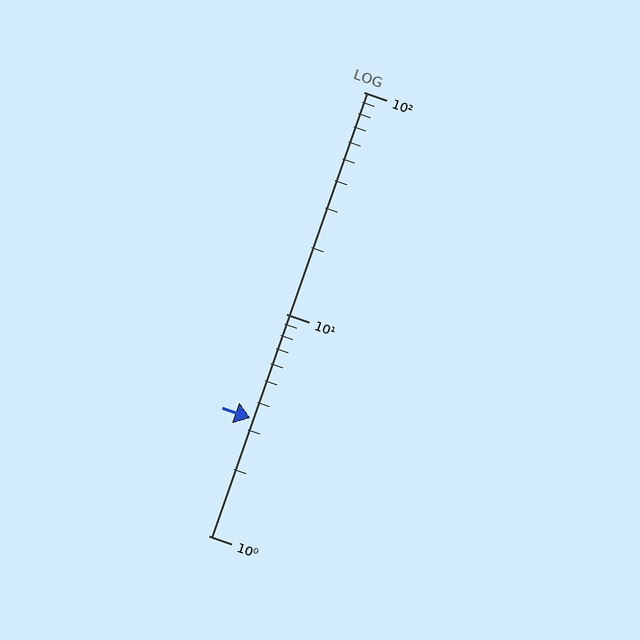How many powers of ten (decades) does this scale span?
The scale spans 2 decades, from 1 to 100.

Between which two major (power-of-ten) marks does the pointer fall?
The pointer is between 1 and 10.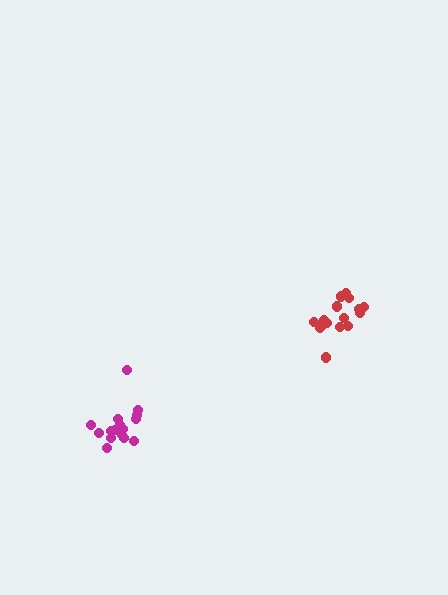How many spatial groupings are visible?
There are 2 spatial groupings.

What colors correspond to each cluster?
The clusters are colored: magenta, red.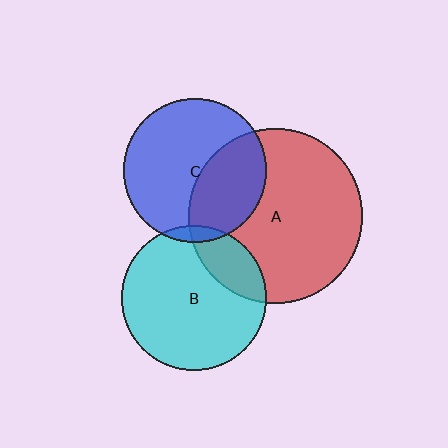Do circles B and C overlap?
Yes.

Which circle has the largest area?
Circle A (red).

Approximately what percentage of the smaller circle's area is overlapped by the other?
Approximately 5%.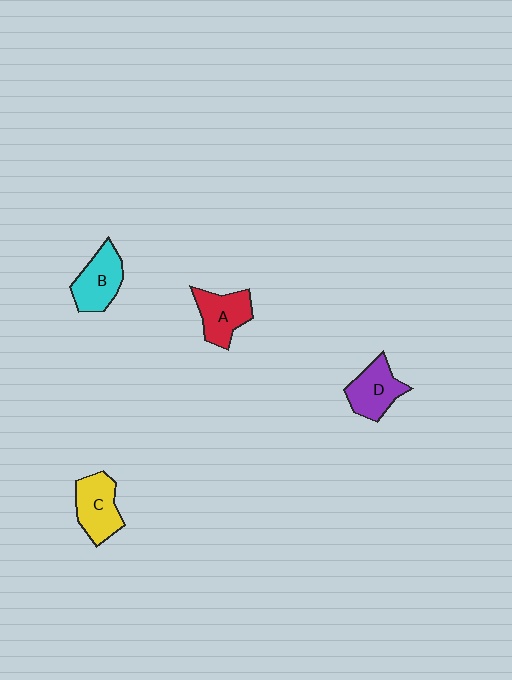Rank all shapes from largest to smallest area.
From largest to smallest: C (yellow), B (cyan), D (purple), A (red).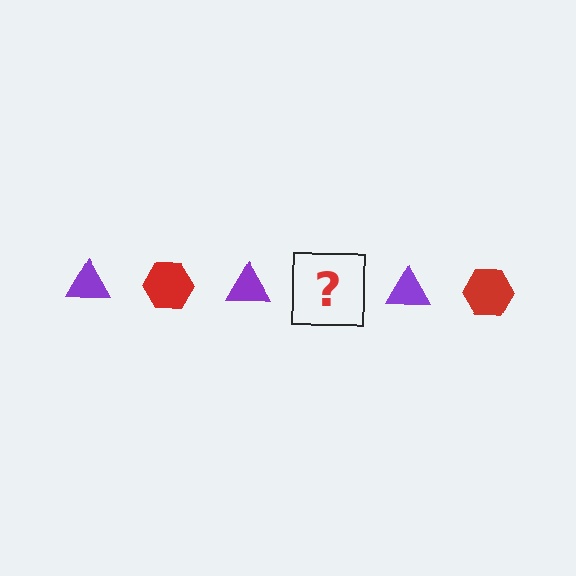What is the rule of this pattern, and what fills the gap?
The rule is that the pattern alternates between purple triangle and red hexagon. The gap should be filled with a red hexagon.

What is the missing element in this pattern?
The missing element is a red hexagon.